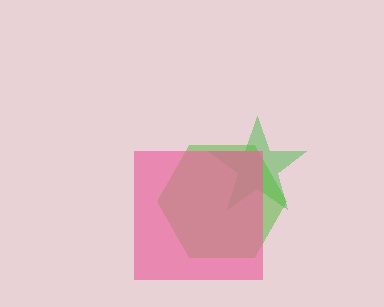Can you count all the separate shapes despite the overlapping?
Yes, there are 3 separate shapes.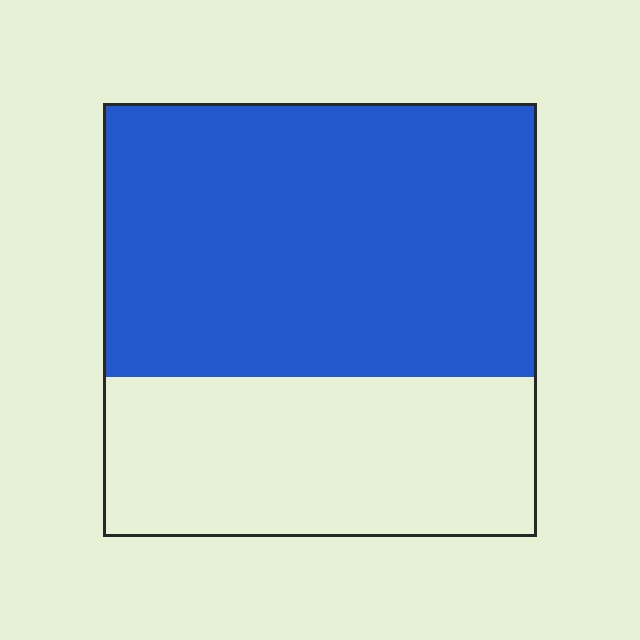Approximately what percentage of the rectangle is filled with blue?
Approximately 65%.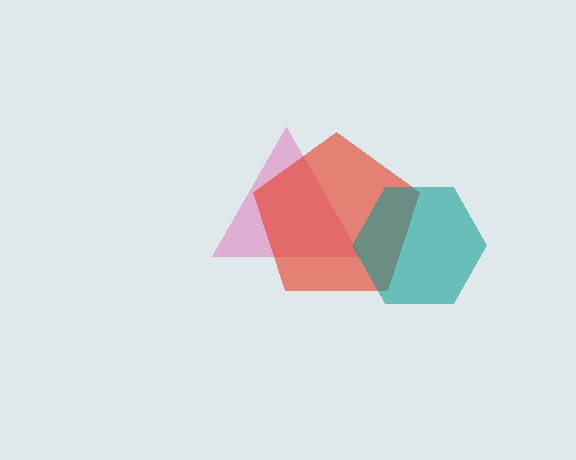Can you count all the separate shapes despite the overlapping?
Yes, there are 3 separate shapes.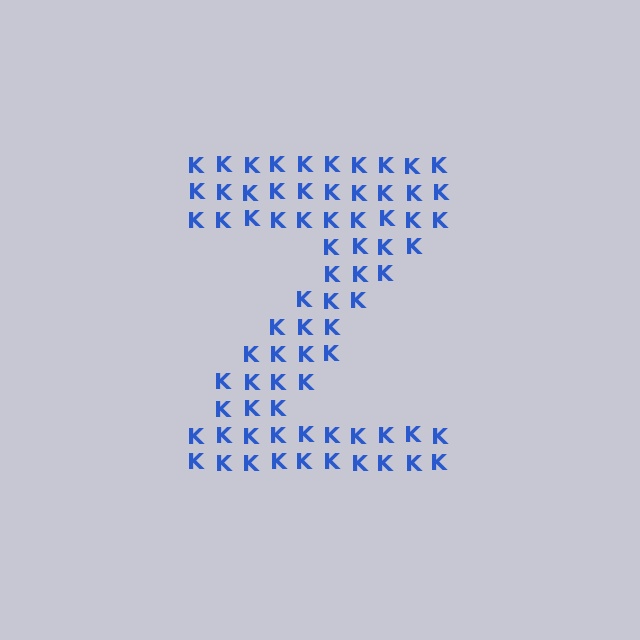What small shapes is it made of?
It is made of small letter K's.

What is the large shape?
The large shape is the letter Z.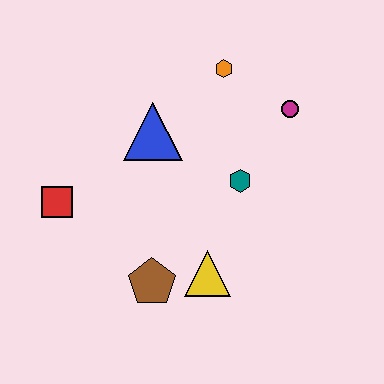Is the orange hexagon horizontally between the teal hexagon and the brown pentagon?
Yes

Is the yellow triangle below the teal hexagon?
Yes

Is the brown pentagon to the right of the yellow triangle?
No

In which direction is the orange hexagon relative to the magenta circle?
The orange hexagon is to the left of the magenta circle.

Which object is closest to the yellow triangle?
The brown pentagon is closest to the yellow triangle.